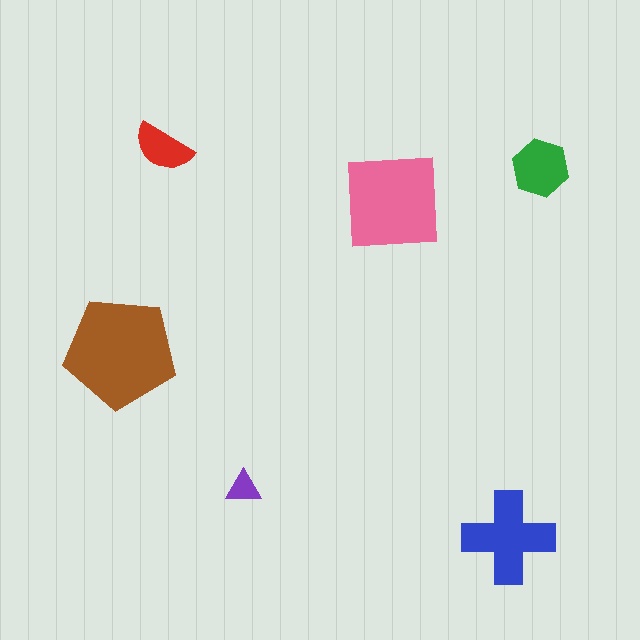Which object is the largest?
The brown pentagon.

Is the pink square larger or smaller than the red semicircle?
Larger.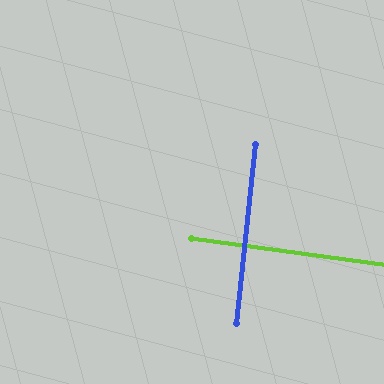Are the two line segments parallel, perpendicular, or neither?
Perpendicular — they meet at approximately 88°.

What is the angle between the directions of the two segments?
Approximately 88 degrees.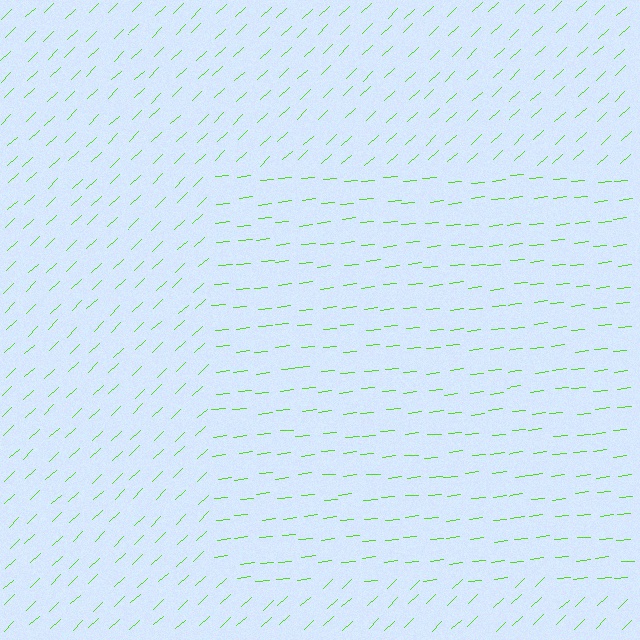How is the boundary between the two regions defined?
The boundary is defined purely by a change in line orientation (approximately 37 degrees difference). All lines are the same color and thickness.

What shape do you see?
I see a rectangle.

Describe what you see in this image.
The image is filled with small lime line segments. A rectangle region in the image has lines oriented differently from the surrounding lines, creating a visible texture boundary.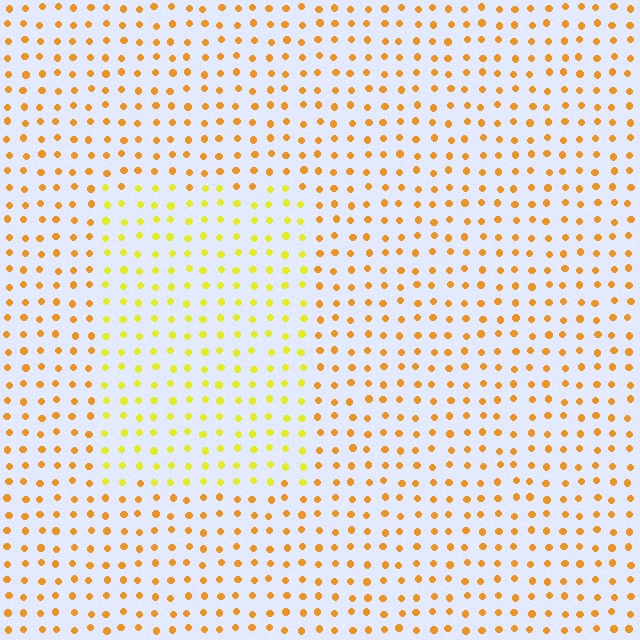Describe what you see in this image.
The image is filled with small orange elements in a uniform arrangement. A rectangle-shaped region is visible where the elements are tinted to a slightly different hue, forming a subtle color boundary.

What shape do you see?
I see a rectangle.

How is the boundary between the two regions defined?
The boundary is defined purely by a slight shift in hue (about 30 degrees). Spacing, size, and orientation are identical on both sides.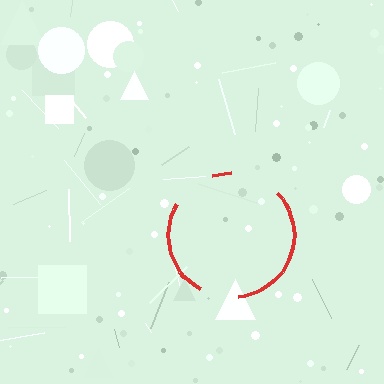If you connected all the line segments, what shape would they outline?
They would outline a circle.